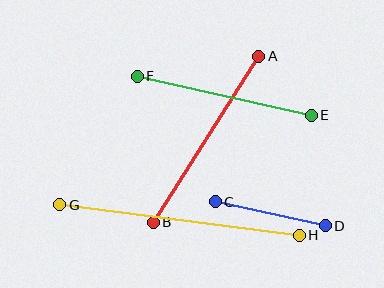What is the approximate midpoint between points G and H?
The midpoint is at approximately (179, 220) pixels.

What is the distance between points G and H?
The distance is approximately 241 pixels.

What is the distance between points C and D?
The distance is approximately 113 pixels.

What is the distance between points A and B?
The distance is approximately 197 pixels.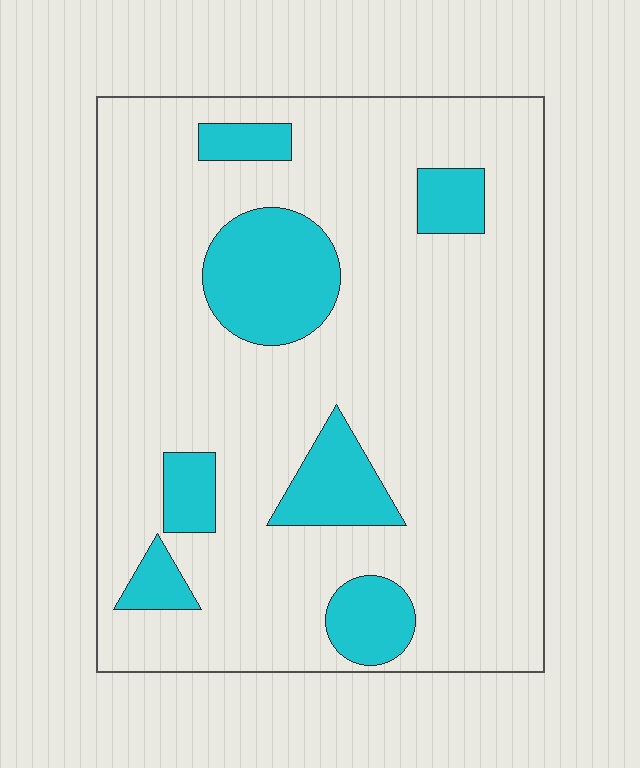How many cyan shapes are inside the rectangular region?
7.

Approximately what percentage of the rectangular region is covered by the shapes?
Approximately 20%.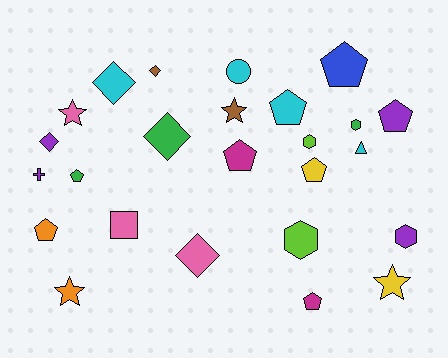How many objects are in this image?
There are 25 objects.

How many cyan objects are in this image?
There are 4 cyan objects.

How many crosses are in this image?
There is 1 cross.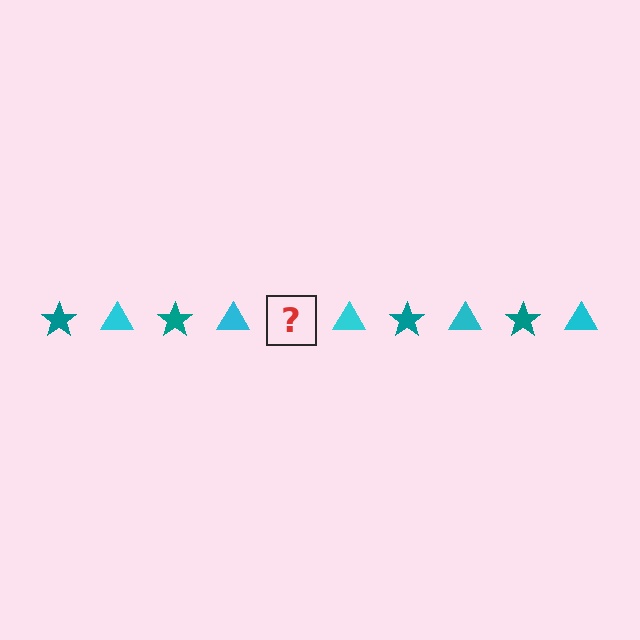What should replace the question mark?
The question mark should be replaced with a teal star.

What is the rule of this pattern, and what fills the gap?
The rule is that the pattern alternates between teal star and cyan triangle. The gap should be filled with a teal star.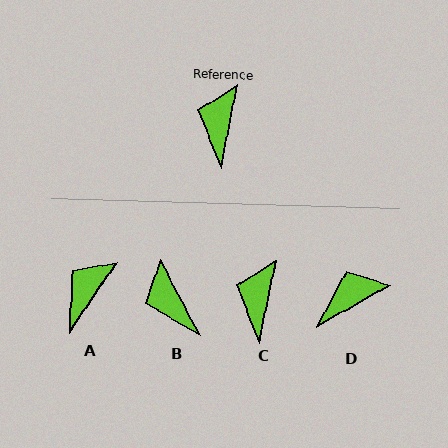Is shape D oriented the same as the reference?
No, it is off by about 49 degrees.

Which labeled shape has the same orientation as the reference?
C.